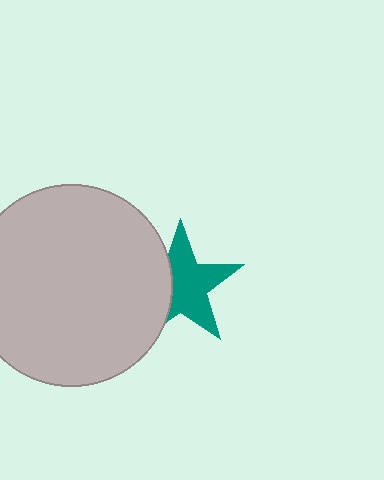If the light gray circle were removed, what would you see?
You would see the complete teal star.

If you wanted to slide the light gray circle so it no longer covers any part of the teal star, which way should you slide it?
Slide it left — that is the most direct way to separate the two shapes.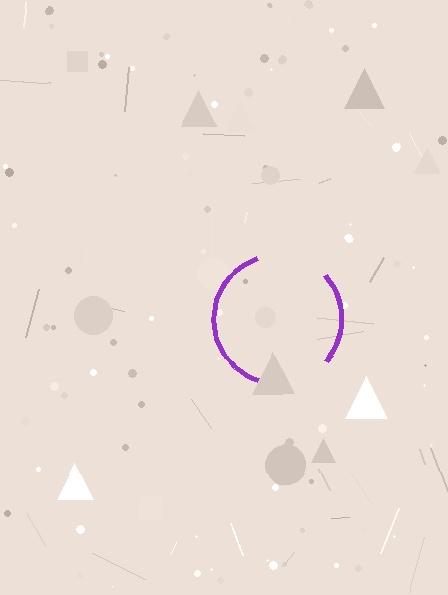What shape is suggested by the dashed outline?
The dashed outline suggests a circle.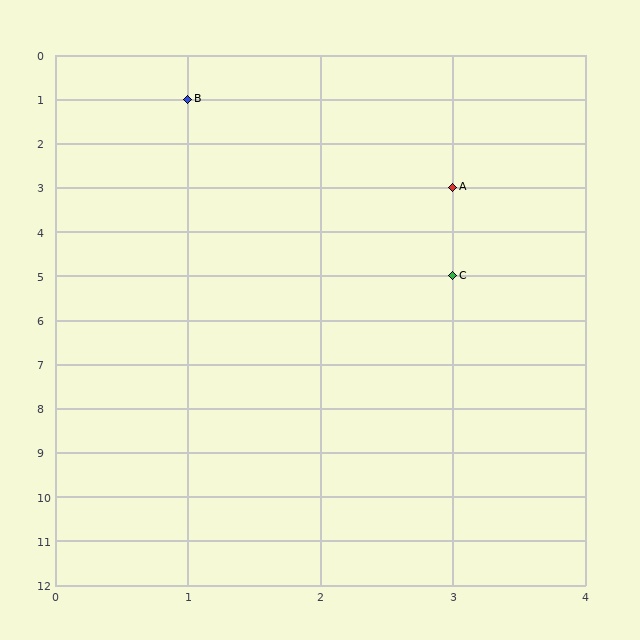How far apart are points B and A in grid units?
Points B and A are 2 columns and 2 rows apart (about 2.8 grid units diagonally).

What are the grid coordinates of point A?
Point A is at grid coordinates (3, 3).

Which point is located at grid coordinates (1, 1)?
Point B is at (1, 1).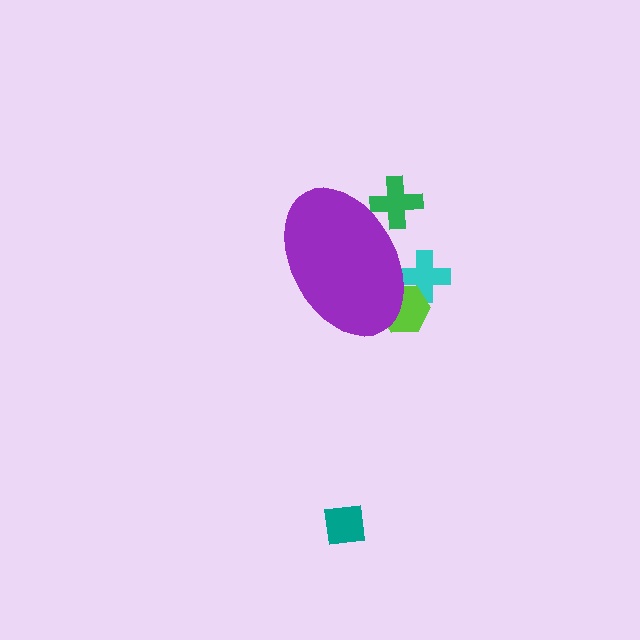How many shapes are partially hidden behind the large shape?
3 shapes are partially hidden.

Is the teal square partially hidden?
No, the teal square is fully visible.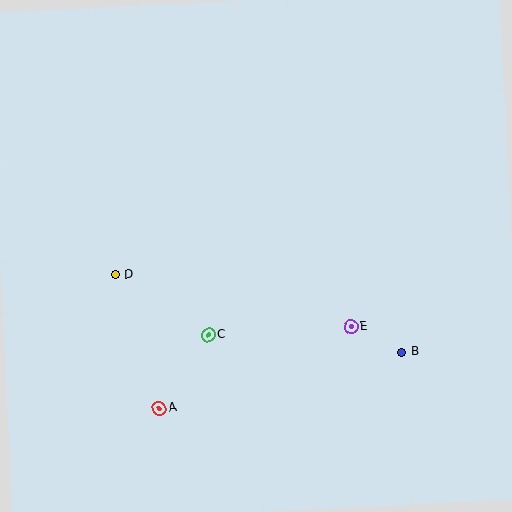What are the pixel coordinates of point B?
Point B is at (402, 352).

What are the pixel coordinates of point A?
Point A is at (159, 408).